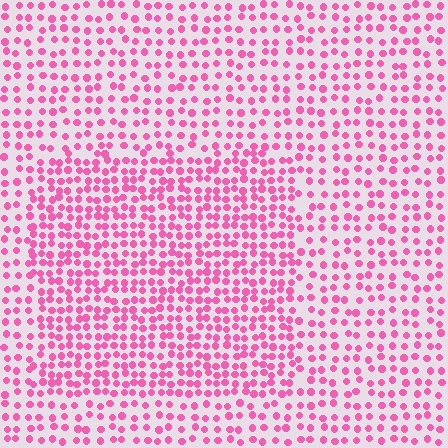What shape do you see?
I see a rectangle.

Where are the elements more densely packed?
The elements are more densely packed inside the rectangle boundary.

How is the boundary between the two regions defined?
The boundary is defined by a change in element density (approximately 1.6x ratio). All elements are the same color, size, and shape.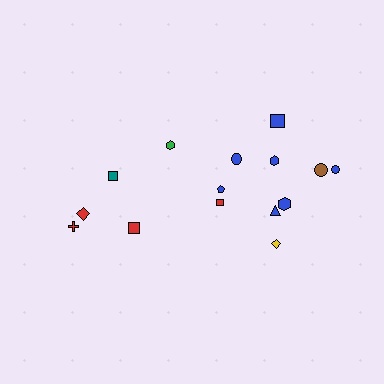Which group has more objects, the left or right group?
The right group.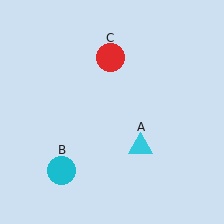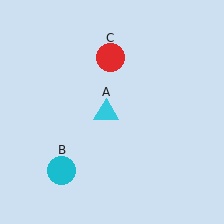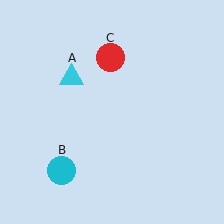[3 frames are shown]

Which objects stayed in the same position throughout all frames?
Cyan circle (object B) and red circle (object C) remained stationary.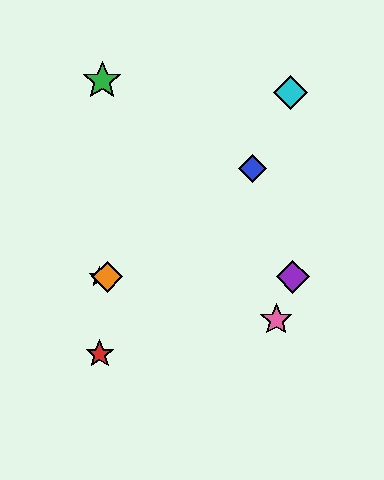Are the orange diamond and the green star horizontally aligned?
No, the orange diamond is at y≈277 and the green star is at y≈81.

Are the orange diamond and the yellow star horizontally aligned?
Yes, both are at y≈277.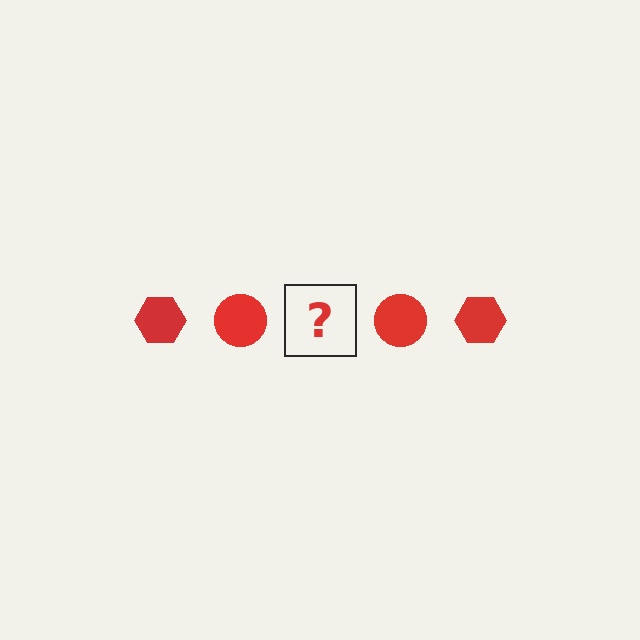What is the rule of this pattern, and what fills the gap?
The rule is that the pattern cycles through hexagon, circle shapes in red. The gap should be filled with a red hexagon.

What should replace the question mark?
The question mark should be replaced with a red hexagon.